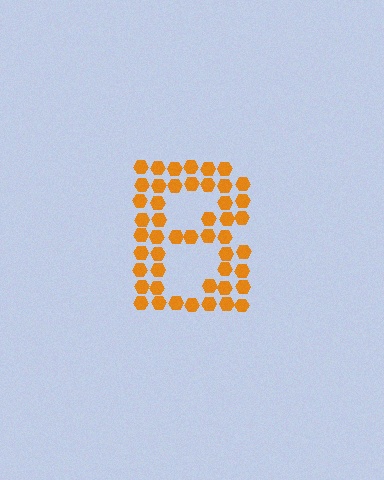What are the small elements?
The small elements are hexagons.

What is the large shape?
The large shape is the letter B.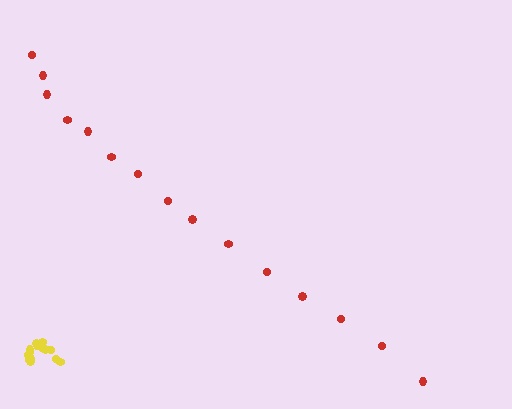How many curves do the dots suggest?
There are 2 distinct paths.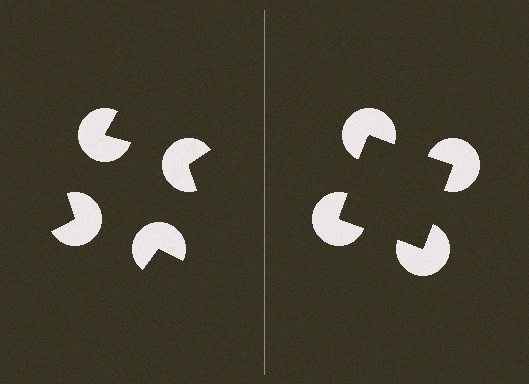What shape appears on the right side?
An illusory square.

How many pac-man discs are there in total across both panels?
8 — 4 on each side.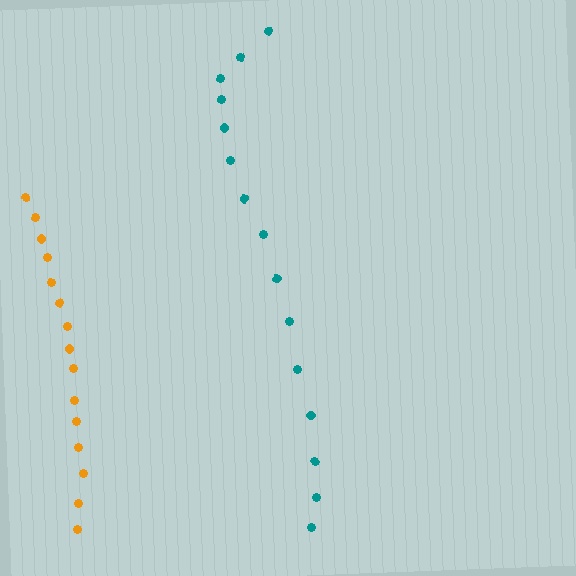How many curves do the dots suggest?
There are 2 distinct paths.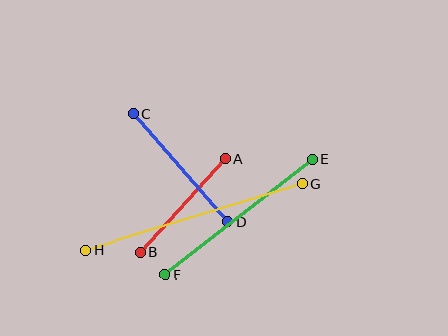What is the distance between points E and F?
The distance is approximately 187 pixels.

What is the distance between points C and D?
The distance is approximately 144 pixels.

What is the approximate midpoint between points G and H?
The midpoint is at approximately (194, 217) pixels.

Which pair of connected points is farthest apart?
Points G and H are farthest apart.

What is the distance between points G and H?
The distance is approximately 226 pixels.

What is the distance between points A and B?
The distance is approximately 127 pixels.